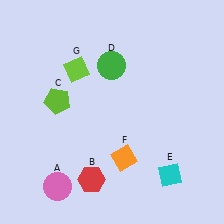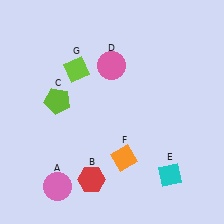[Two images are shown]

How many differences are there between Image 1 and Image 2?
There is 1 difference between the two images.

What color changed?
The circle (D) changed from green in Image 1 to pink in Image 2.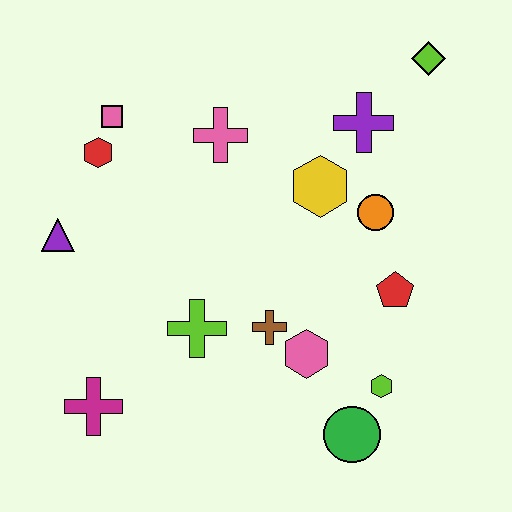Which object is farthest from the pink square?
The green circle is farthest from the pink square.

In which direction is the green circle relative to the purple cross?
The green circle is below the purple cross.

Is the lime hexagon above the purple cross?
No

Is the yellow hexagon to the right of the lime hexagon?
No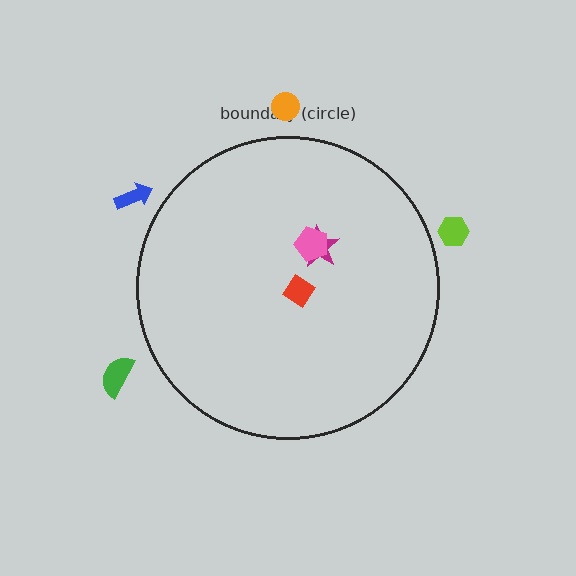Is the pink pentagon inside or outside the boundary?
Inside.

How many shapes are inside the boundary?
3 inside, 4 outside.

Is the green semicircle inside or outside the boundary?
Outside.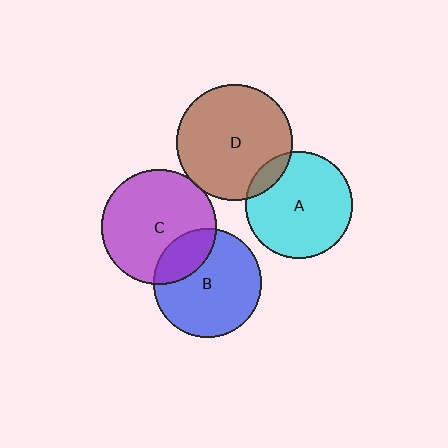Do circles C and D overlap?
Yes.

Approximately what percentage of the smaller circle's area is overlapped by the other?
Approximately 5%.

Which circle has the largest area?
Circle D (brown).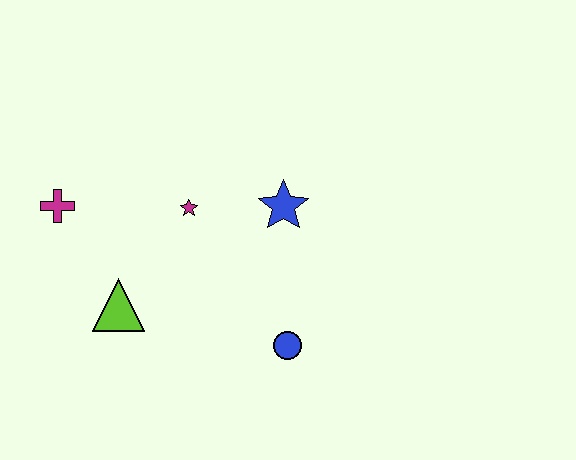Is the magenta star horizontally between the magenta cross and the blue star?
Yes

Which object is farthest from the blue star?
The magenta cross is farthest from the blue star.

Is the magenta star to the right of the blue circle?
No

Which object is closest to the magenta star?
The blue star is closest to the magenta star.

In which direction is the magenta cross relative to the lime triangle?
The magenta cross is above the lime triangle.